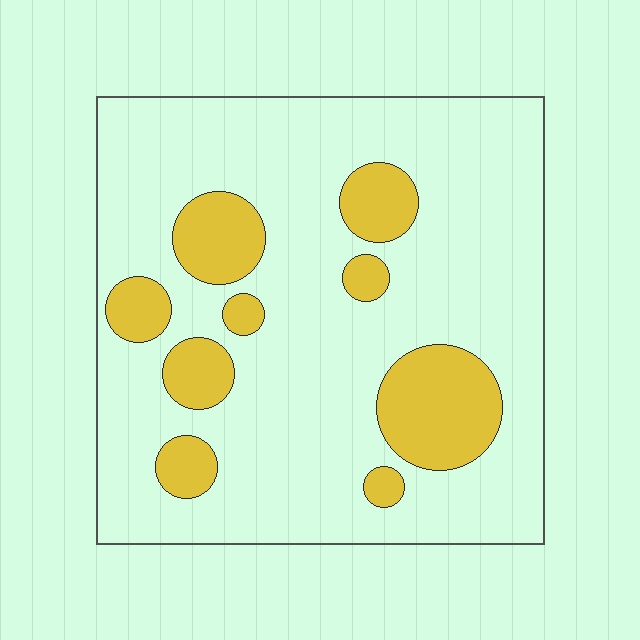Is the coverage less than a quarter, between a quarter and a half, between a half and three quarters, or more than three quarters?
Less than a quarter.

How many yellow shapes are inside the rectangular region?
9.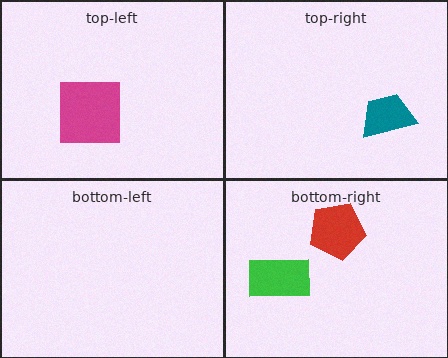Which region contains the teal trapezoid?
The top-right region.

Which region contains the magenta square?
The top-left region.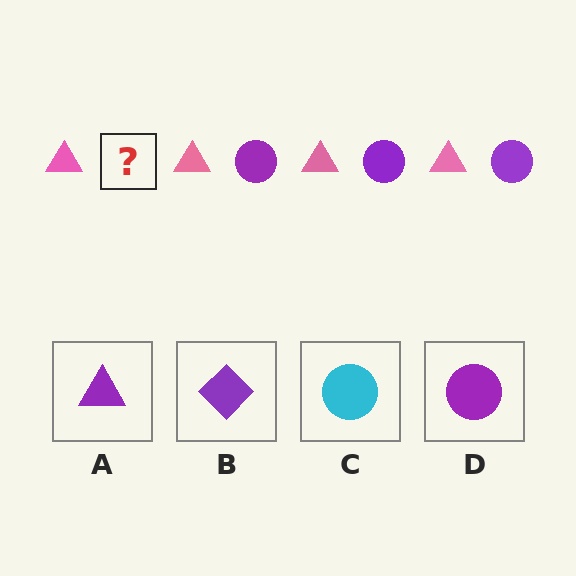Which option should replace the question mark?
Option D.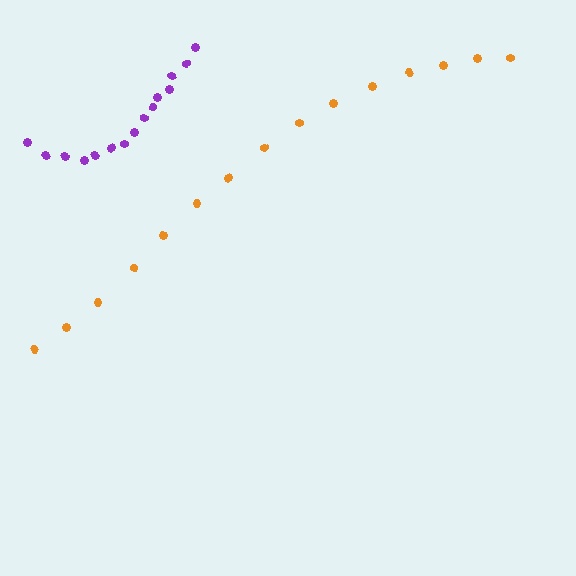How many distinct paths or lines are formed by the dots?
There are 2 distinct paths.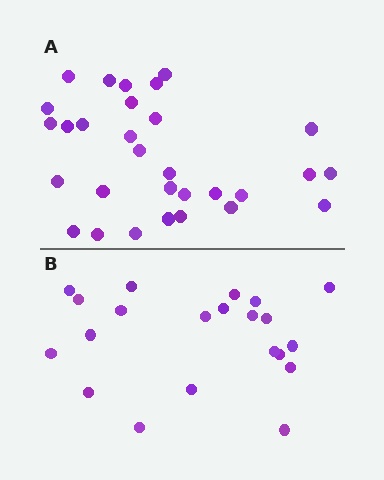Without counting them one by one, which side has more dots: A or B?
Region A (the top region) has more dots.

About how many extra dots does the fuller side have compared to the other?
Region A has roughly 8 or so more dots than region B.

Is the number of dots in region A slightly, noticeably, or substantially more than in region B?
Region A has noticeably more, but not dramatically so. The ratio is roughly 1.4 to 1.